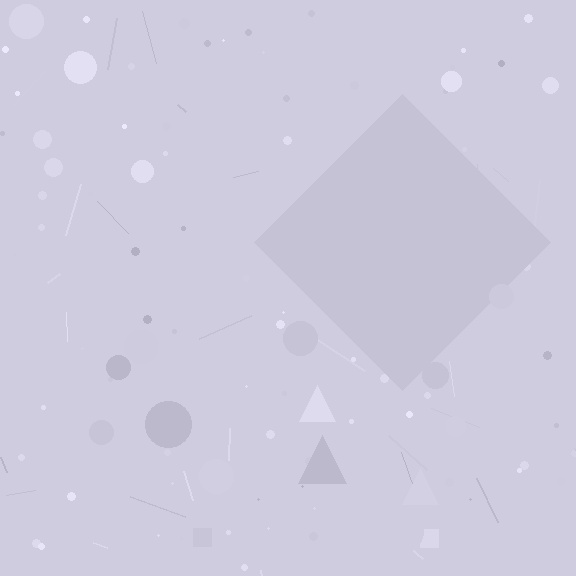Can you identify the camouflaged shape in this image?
The camouflaged shape is a diamond.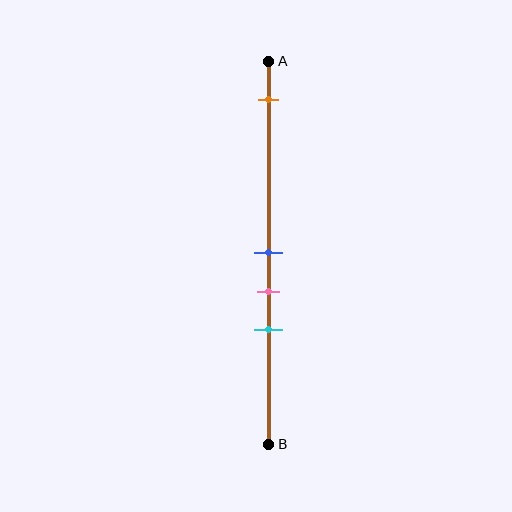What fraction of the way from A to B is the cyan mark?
The cyan mark is approximately 70% (0.7) of the way from A to B.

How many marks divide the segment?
There are 4 marks dividing the segment.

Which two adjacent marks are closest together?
The blue and pink marks are the closest adjacent pair.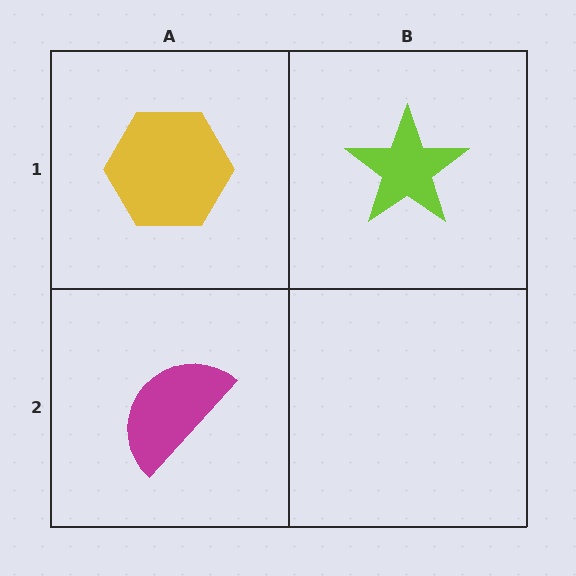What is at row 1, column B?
A lime star.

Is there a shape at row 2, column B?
No, that cell is empty.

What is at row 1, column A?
A yellow hexagon.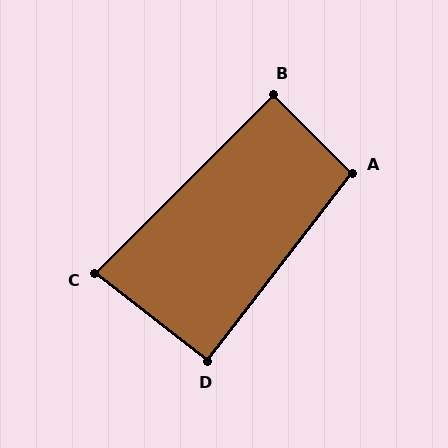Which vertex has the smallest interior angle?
C, at approximately 83 degrees.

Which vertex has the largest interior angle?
A, at approximately 97 degrees.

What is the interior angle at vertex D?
Approximately 90 degrees (approximately right).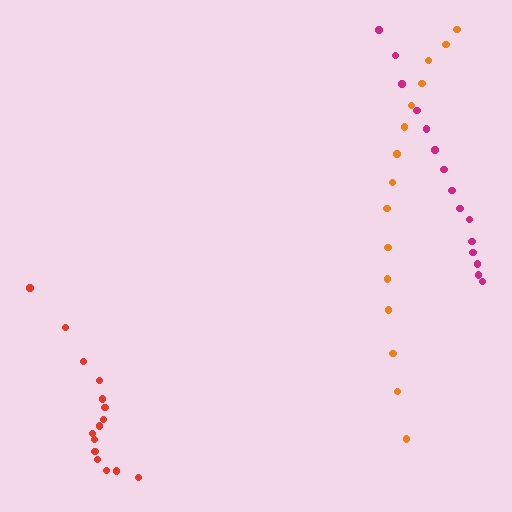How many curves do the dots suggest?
There are 3 distinct paths.